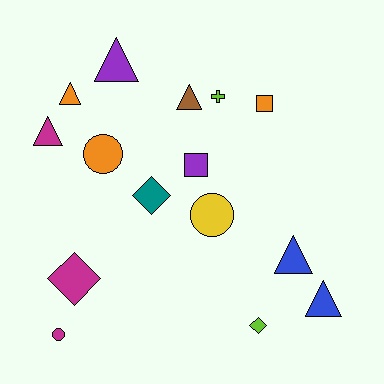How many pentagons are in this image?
There are no pentagons.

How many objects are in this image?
There are 15 objects.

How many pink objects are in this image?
There are no pink objects.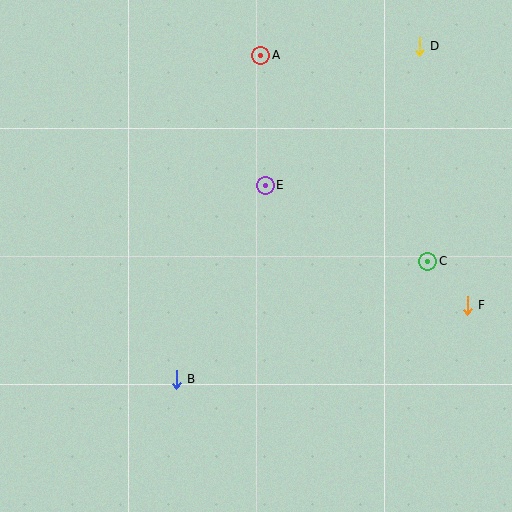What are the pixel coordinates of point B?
Point B is at (176, 379).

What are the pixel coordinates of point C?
Point C is at (428, 261).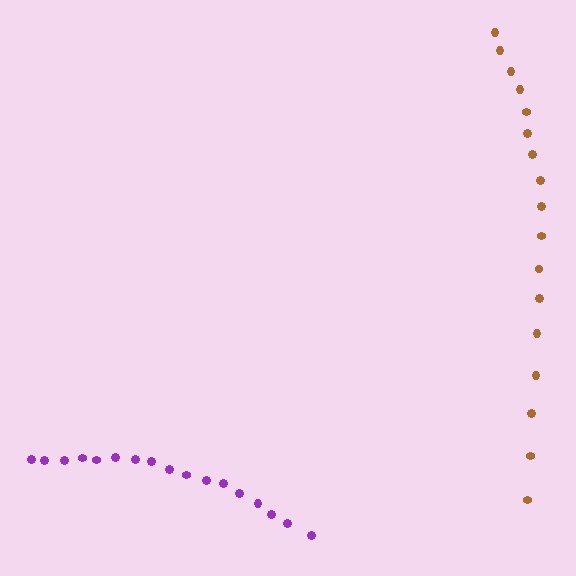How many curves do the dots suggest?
There are 2 distinct paths.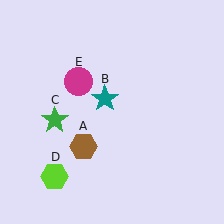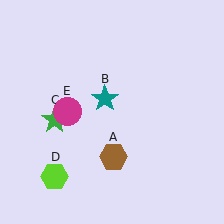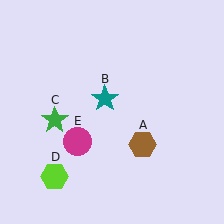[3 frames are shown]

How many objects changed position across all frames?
2 objects changed position: brown hexagon (object A), magenta circle (object E).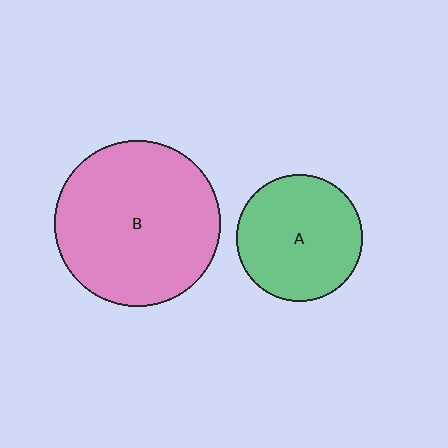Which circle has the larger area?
Circle B (pink).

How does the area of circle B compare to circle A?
Approximately 1.7 times.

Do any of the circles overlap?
No, none of the circles overlap.